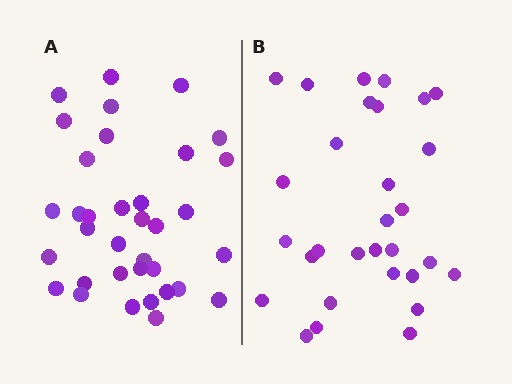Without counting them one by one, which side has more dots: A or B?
Region A (the left region) has more dots.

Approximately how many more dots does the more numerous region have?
Region A has about 5 more dots than region B.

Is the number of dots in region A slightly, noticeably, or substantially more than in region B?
Region A has only slightly more — the two regions are fairly close. The ratio is roughly 1.2 to 1.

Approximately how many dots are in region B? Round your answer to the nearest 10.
About 30 dots.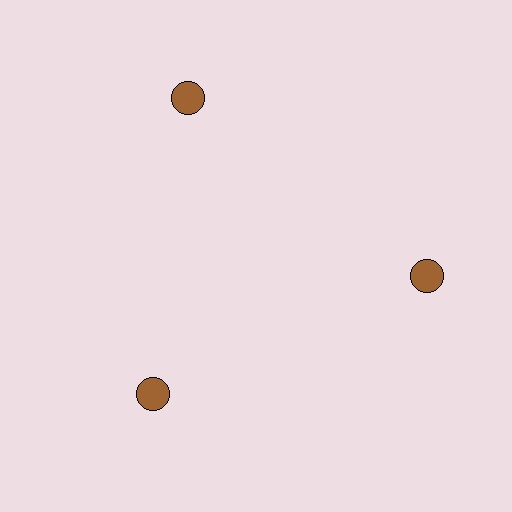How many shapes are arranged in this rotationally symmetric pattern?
There are 3 shapes, arranged in 3 groups of 1.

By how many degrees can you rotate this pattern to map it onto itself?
The pattern maps onto itself every 120 degrees of rotation.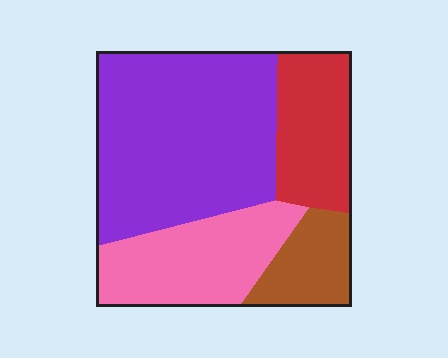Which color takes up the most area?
Purple, at roughly 45%.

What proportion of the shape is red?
Red covers 18% of the shape.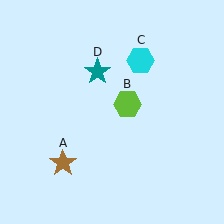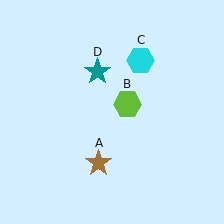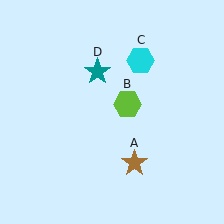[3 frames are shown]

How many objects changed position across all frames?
1 object changed position: brown star (object A).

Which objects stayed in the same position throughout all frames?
Lime hexagon (object B) and cyan hexagon (object C) and teal star (object D) remained stationary.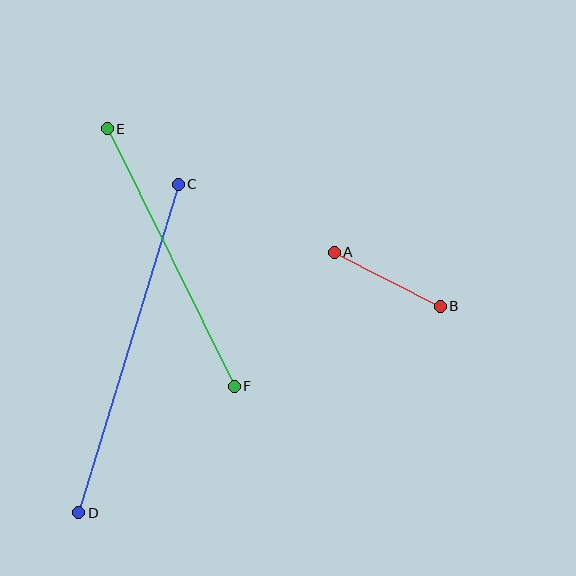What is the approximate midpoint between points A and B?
The midpoint is at approximately (387, 279) pixels.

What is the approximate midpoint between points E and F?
The midpoint is at approximately (171, 258) pixels.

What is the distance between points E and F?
The distance is approximately 287 pixels.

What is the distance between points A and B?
The distance is approximately 119 pixels.